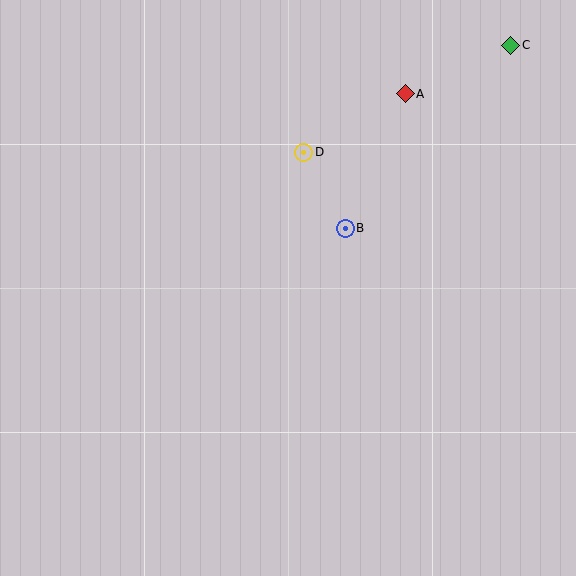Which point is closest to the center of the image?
Point B at (345, 229) is closest to the center.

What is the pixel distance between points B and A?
The distance between B and A is 147 pixels.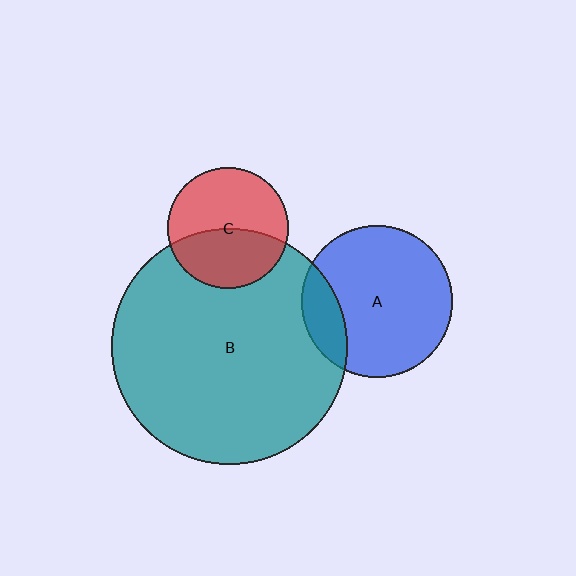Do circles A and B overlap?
Yes.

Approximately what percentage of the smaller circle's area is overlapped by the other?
Approximately 15%.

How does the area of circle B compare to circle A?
Approximately 2.4 times.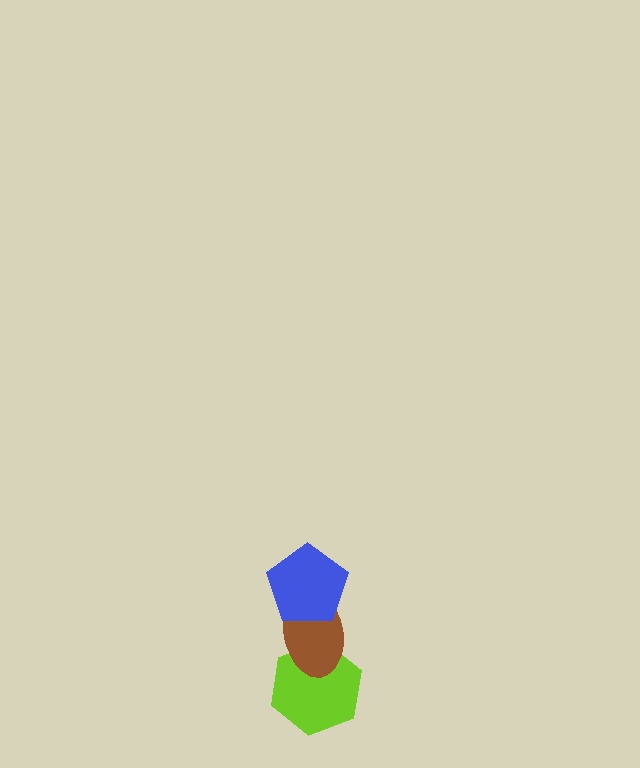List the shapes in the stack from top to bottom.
From top to bottom: the blue pentagon, the brown ellipse, the lime hexagon.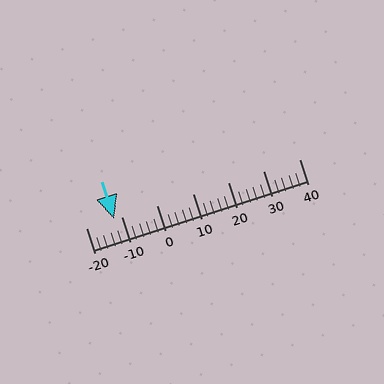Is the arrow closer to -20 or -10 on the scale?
The arrow is closer to -10.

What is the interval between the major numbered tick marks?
The major tick marks are spaced 10 units apart.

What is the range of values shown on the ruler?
The ruler shows values from -20 to 40.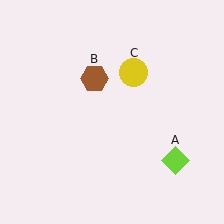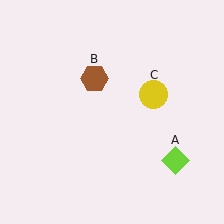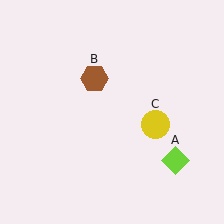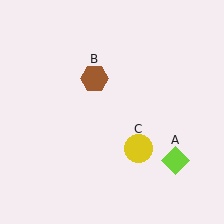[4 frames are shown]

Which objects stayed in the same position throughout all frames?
Lime diamond (object A) and brown hexagon (object B) remained stationary.